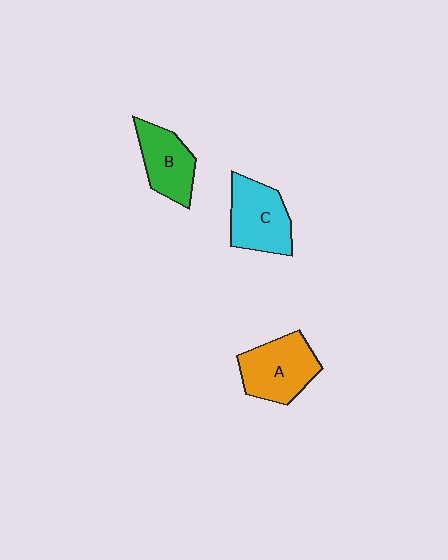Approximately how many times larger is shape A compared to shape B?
Approximately 1.2 times.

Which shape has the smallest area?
Shape B (green).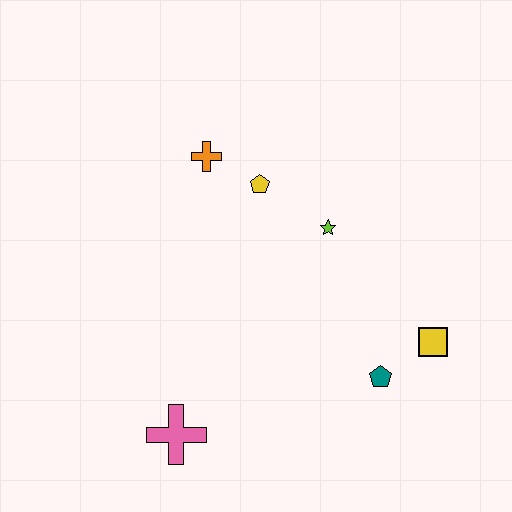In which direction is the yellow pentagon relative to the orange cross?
The yellow pentagon is to the right of the orange cross.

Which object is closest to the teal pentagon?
The yellow square is closest to the teal pentagon.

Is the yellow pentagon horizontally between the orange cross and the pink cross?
No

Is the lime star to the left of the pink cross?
No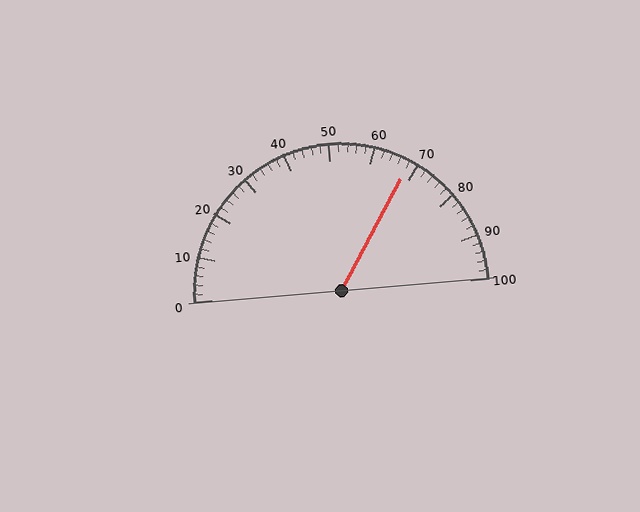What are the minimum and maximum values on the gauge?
The gauge ranges from 0 to 100.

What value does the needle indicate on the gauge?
The needle indicates approximately 68.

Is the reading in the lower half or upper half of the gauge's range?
The reading is in the upper half of the range (0 to 100).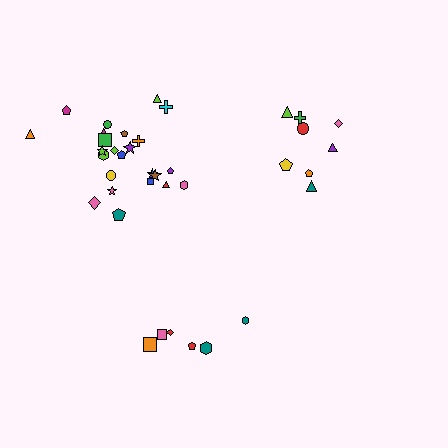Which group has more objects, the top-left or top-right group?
The top-left group.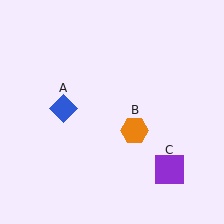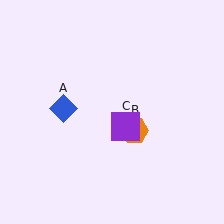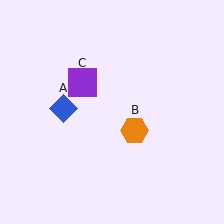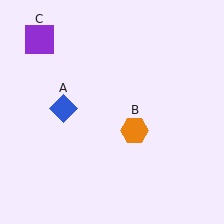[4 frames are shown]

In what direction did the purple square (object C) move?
The purple square (object C) moved up and to the left.